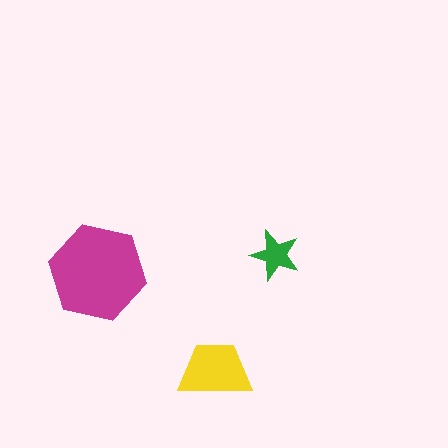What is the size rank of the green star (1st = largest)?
3rd.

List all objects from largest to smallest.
The magenta hexagon, the yellow trapezoid, the green star.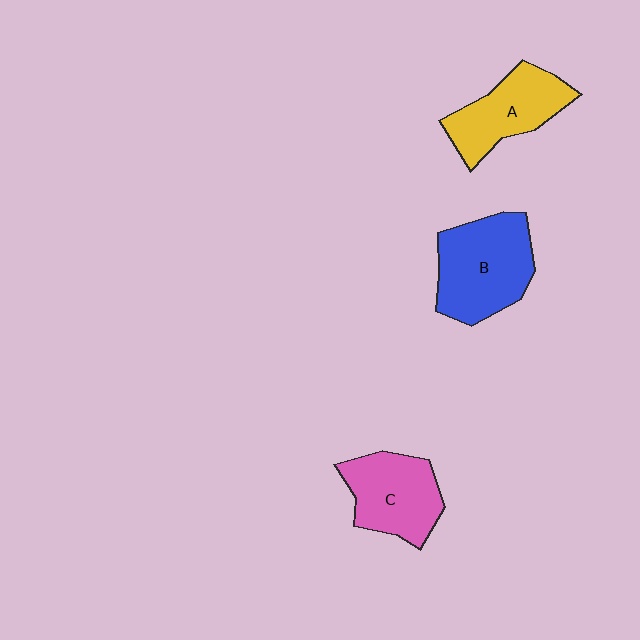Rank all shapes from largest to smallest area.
From largest to smallest: B (blue), C (pink), A (yellow).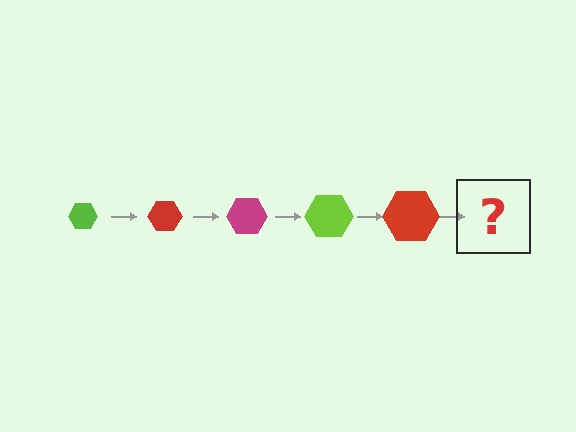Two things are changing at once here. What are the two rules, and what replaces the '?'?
The two rules are that the hexagon grows larger each step and the color cycles through lime, red, and magenta. The '?' should be a magenta hexagon, larger than the previous one.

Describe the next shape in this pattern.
It should be a magenta hexagon, larger than the previous one.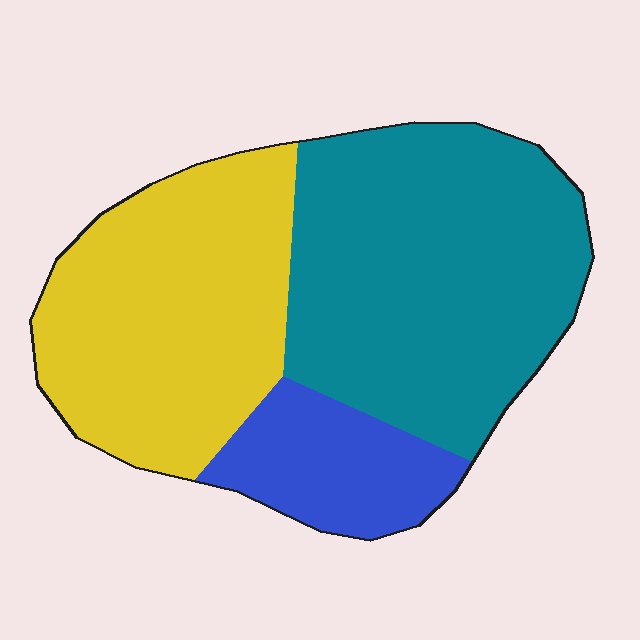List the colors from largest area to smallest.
From largest to smallest: teal, yellow, blue.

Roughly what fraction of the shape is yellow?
Yellow covers about 40% of the shape.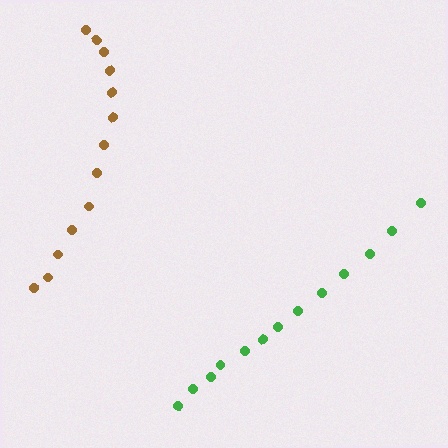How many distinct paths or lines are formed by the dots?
There are 2 distinct paths.